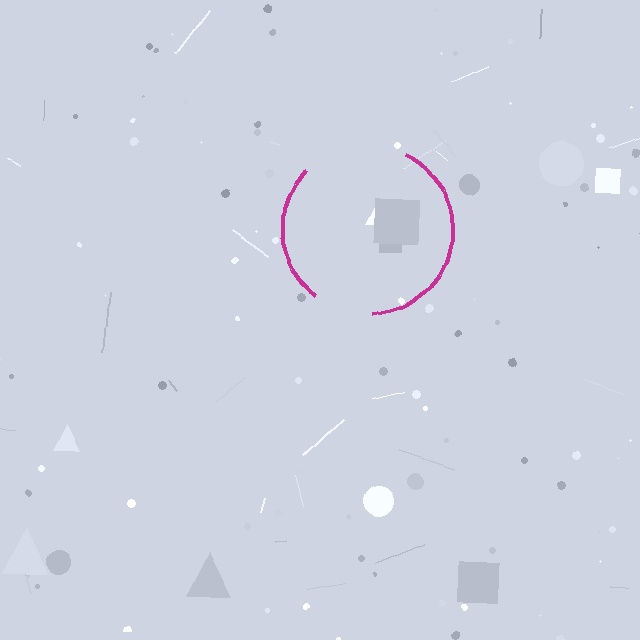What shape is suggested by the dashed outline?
The dashed outline suggests a circle.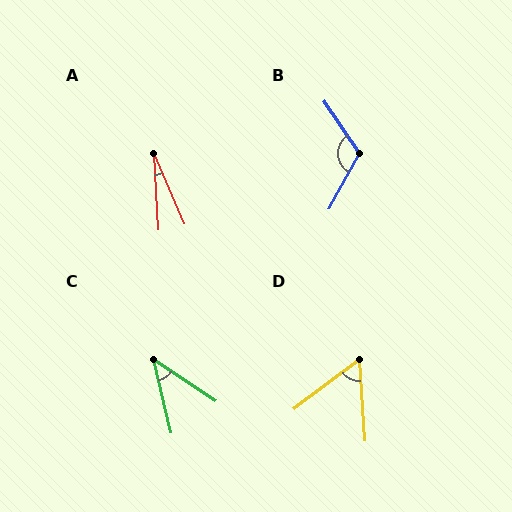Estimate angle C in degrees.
Approximately 43 degrees.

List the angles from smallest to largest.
A (20°), C (43°), D (56°), B (117°).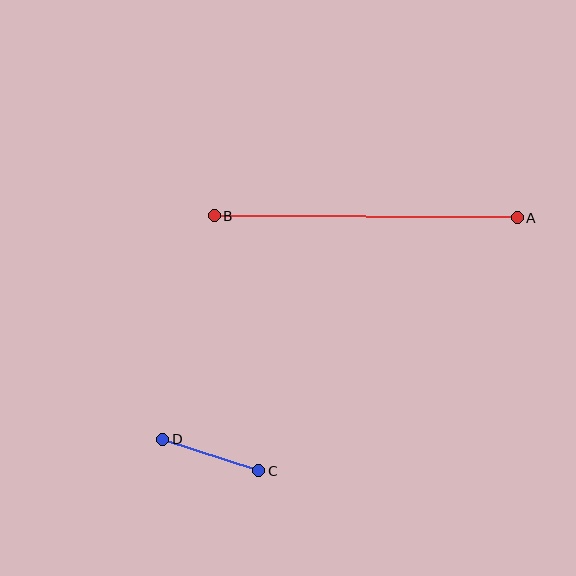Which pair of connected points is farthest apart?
Points A and B are farthest apart.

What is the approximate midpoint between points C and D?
The midpoint is at approximately (211, 455) pixels.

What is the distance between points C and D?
The distance is approximately 101 pixels.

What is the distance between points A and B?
The distance is approximately 303 pixels.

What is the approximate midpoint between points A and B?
The midpoint is at approximately (366, 217) pixels.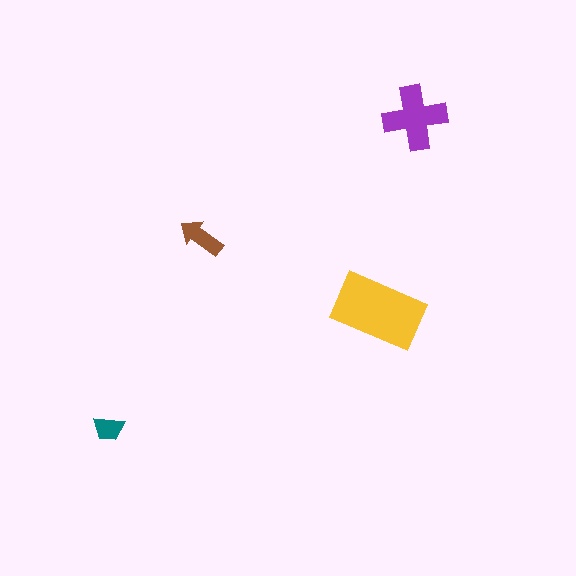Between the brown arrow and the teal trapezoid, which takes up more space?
The brown arrow.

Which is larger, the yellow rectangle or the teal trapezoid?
The yellow rectangle.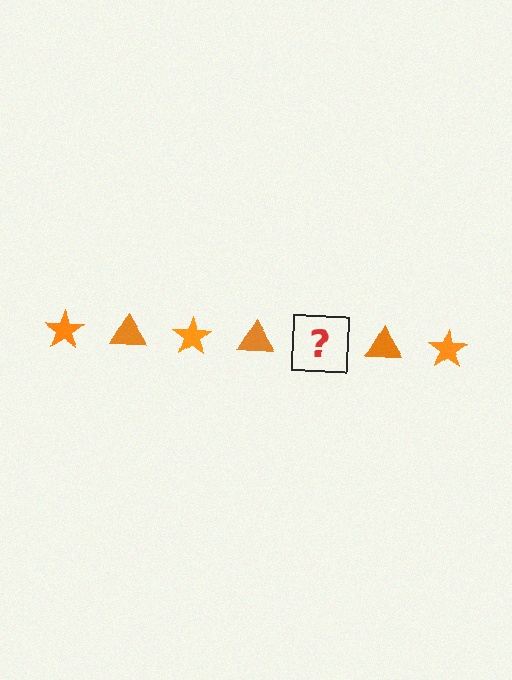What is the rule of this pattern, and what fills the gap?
The rule is that the pattern cycles through star, triangle shapes in orange. The gap should be filled with an orange star.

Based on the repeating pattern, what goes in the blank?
The blank should be an orange star.